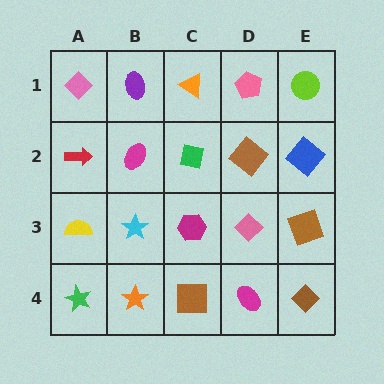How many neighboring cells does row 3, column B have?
4.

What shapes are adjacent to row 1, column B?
A magenta ellipse (row 2, column B), a pink diamond (row 1, column A), an orange triangle (row 1, column C).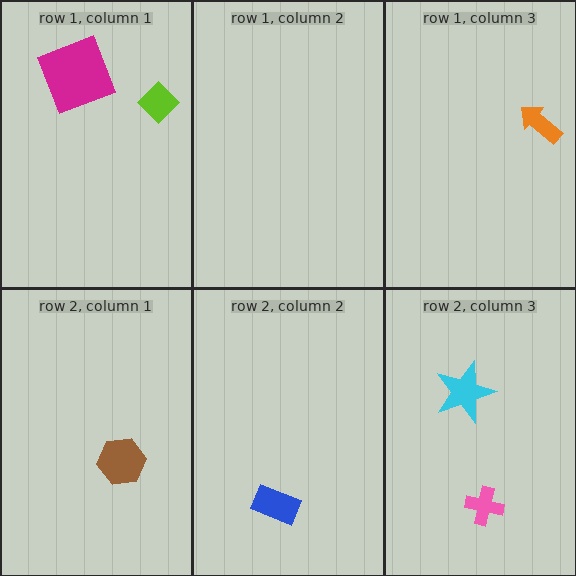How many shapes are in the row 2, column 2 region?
1.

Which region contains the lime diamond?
The row 1, column 1 region.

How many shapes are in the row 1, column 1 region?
2.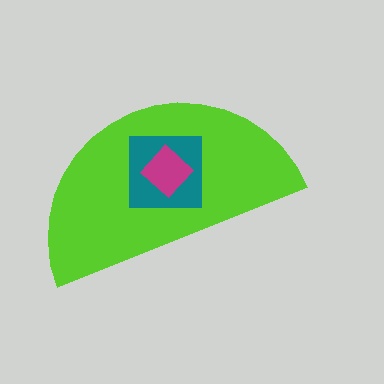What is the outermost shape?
The lime semicircle.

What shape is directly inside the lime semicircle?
The teal square.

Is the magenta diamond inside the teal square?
Yes.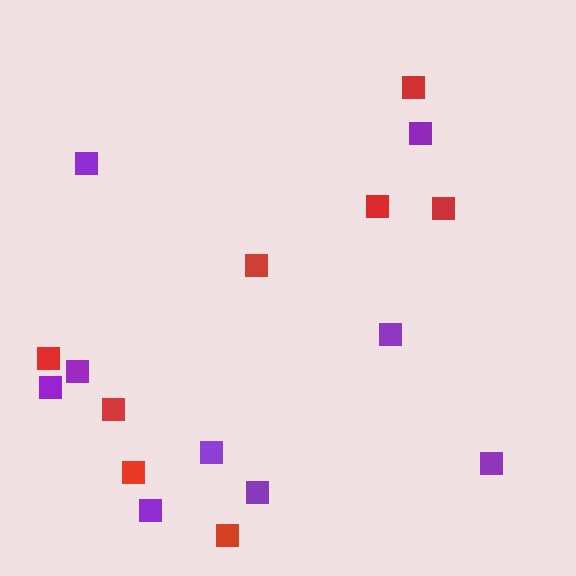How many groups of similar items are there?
There are 2 groups: one group of red squares (8) and one group of purple squares (9).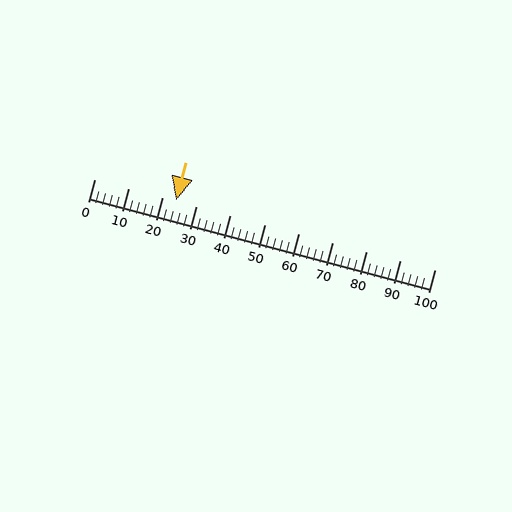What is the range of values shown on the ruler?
The ruler shows values from 0 to 100.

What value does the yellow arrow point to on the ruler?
The yellow arrow points to approximately 24.